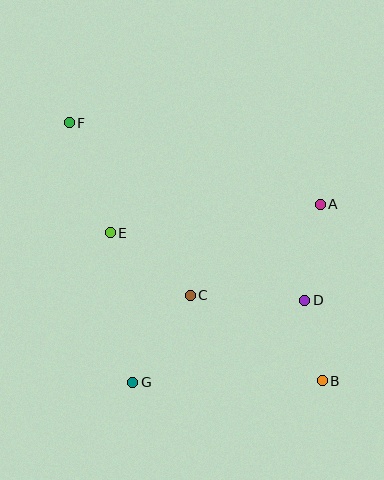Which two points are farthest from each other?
Points B and F are farthest from each other.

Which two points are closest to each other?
Points B and D are closest to each other.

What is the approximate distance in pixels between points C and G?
The distance between C and G is approximately 104 pixels.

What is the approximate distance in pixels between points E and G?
The distance between E and G is approximately 151 pixels.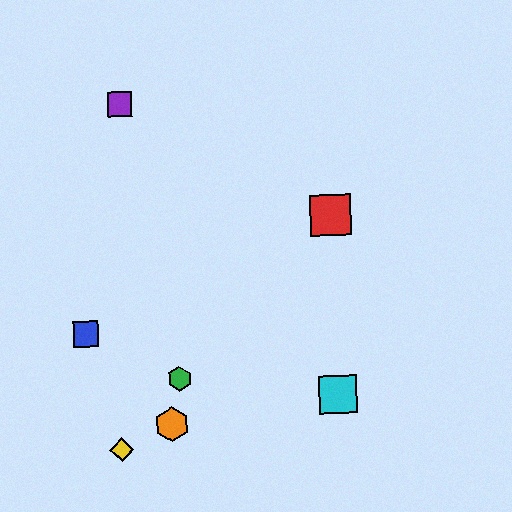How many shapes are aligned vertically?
2 shapes (the red square, the cyan square) are aligned vertically.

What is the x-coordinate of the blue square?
The blue square is at x≈86.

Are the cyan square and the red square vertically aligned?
Yes, both are at x≈338.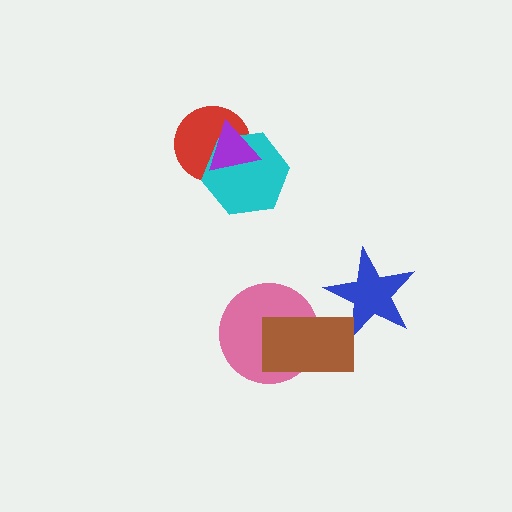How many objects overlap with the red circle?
2 objects overlap with the red circle.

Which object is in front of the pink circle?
The brown rectangle is in front of the pink circle.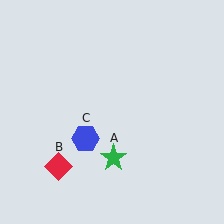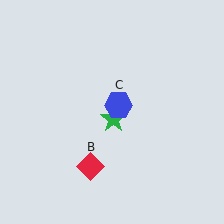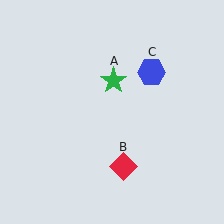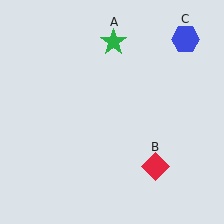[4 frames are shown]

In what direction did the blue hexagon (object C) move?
The blue hexagon (object C) moved up and to the right.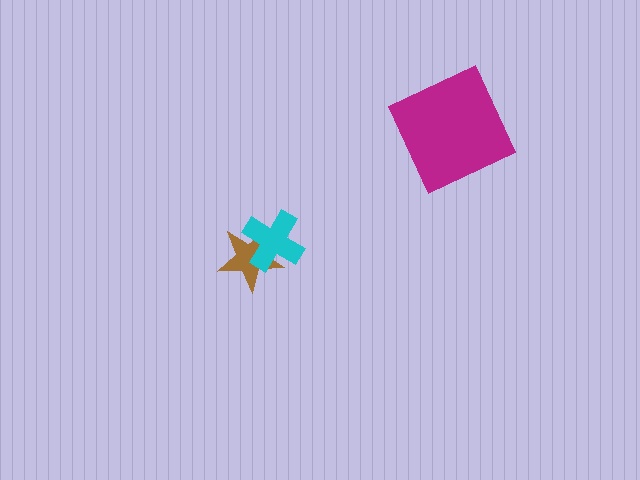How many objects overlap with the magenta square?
0 objects overlap with the magenta square.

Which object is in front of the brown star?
The cyan cross is in front of the brown star.